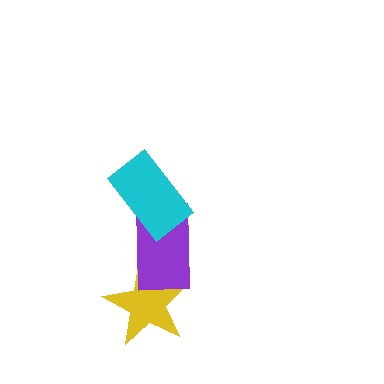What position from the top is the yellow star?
The yellow star is 3rd from the top.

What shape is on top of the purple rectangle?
The cyan rectangle is on top of the purple rectangle.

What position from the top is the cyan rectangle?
The cyan rectangle is 1st from the top.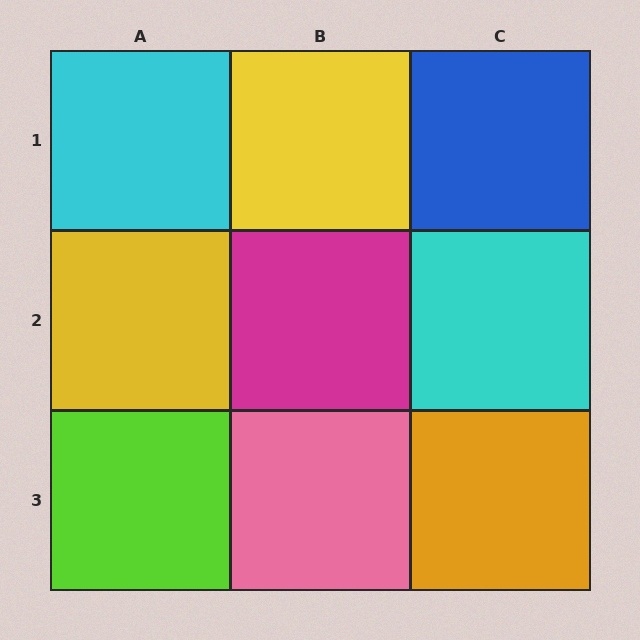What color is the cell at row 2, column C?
Cyan.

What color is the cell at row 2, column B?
Magenta.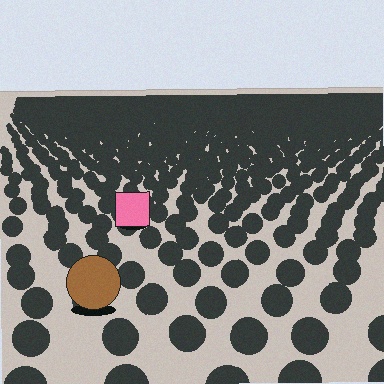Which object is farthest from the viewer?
The pink square is farthest from the viewer. It appears smaller and the ground texture around it is denser.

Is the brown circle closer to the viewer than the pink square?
Yes. The brown circle is closer — you can tell from the texture gradient: the ground texture is coarser near it.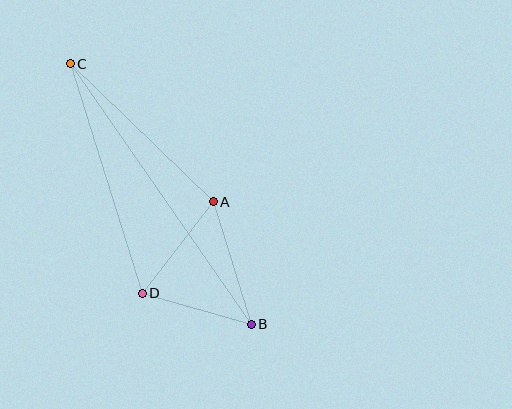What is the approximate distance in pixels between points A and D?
The distance between A and D is approximately 116 pixels.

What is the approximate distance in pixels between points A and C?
The distance between A and C is approximately 198 pixels.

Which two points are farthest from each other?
Points B and C are farthest from each other.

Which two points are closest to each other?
Points B and D are closest to each other.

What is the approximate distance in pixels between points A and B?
The distance between A and B is approximately 128 pixels.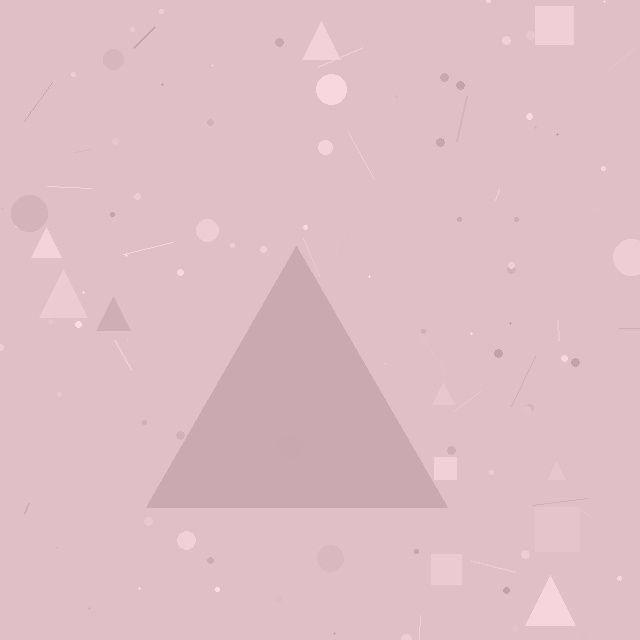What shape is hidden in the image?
A triangle is hidden in the image.